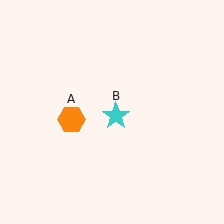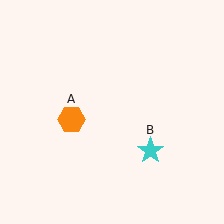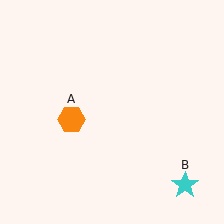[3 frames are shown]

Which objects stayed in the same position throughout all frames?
Orange hexagon (object A) remained stationary.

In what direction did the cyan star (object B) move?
The cyan star (object B) moved down and to the right.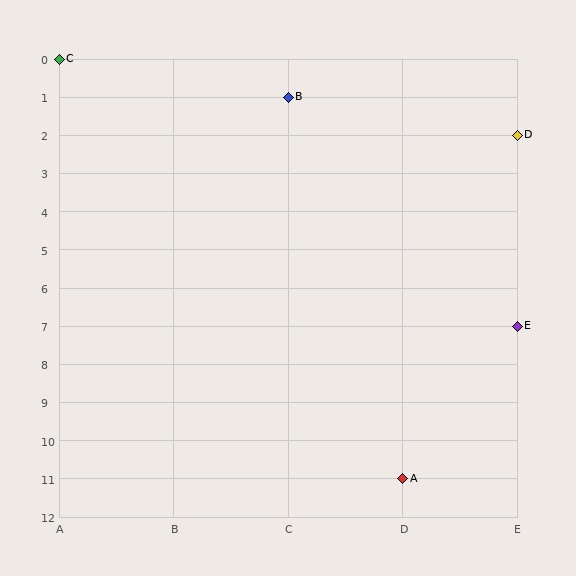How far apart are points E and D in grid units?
Points E and D are 5 rows apart.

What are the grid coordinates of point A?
Point A is at grid coordinates (D, 11).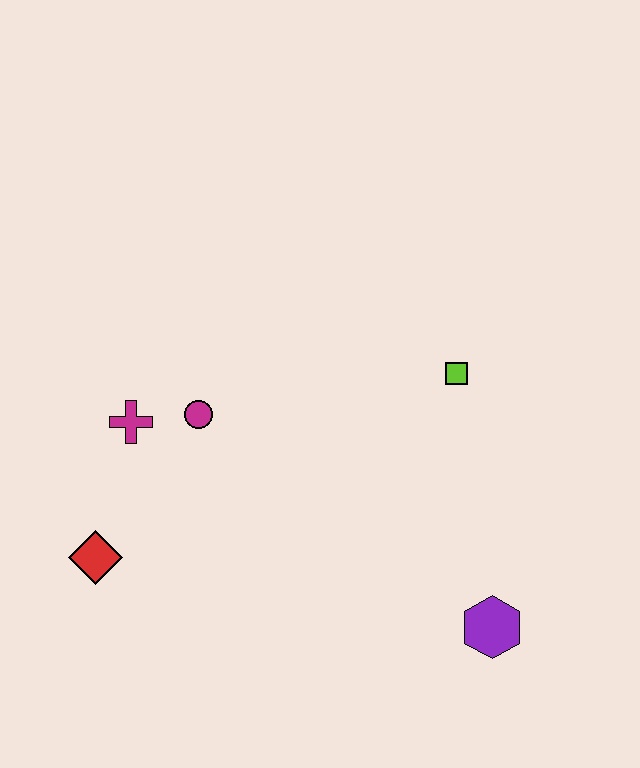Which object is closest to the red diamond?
The magenta cross is closest to the red diamond.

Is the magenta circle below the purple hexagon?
No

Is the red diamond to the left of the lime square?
Yes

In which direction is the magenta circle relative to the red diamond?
The magenta circle is above the red diamond.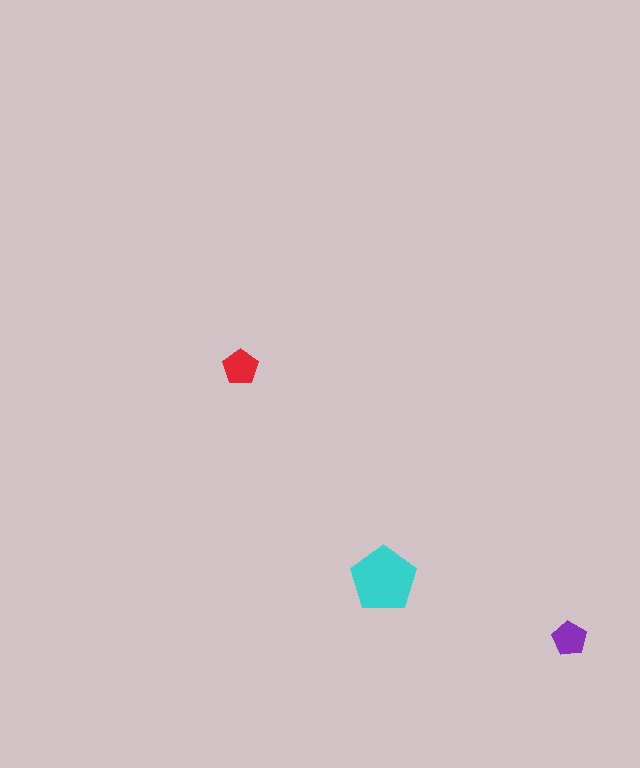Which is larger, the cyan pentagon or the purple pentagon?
The cyan one.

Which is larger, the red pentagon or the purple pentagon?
The red one.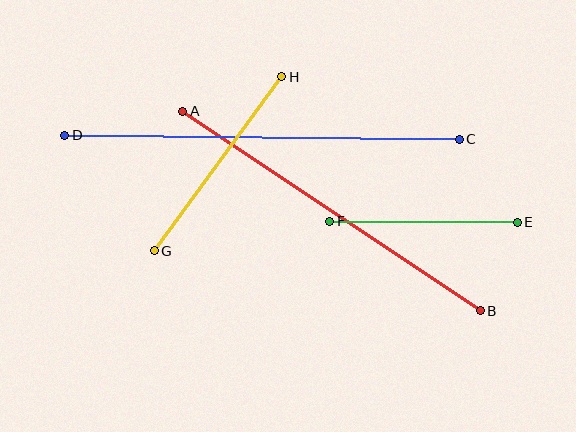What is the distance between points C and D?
The distance is approximately 394 pixels.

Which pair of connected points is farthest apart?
Points C and D are farthest apart.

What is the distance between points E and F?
The distance is approximately 187 pixels.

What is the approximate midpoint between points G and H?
The midpoint is at approximately (218, 164) pixels.